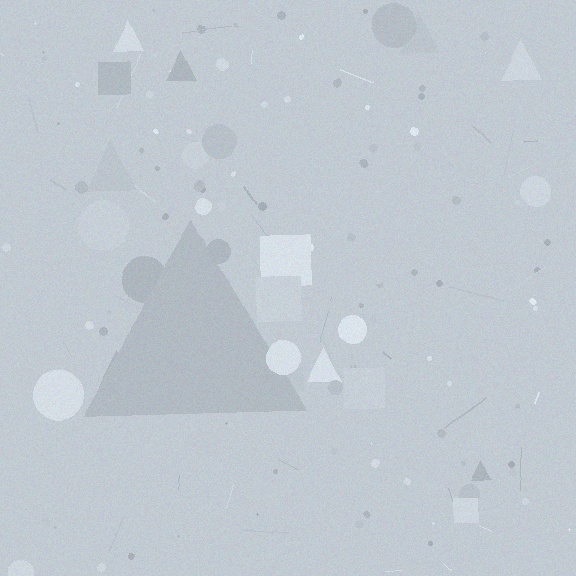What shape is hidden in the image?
A triangle is hidden in the image.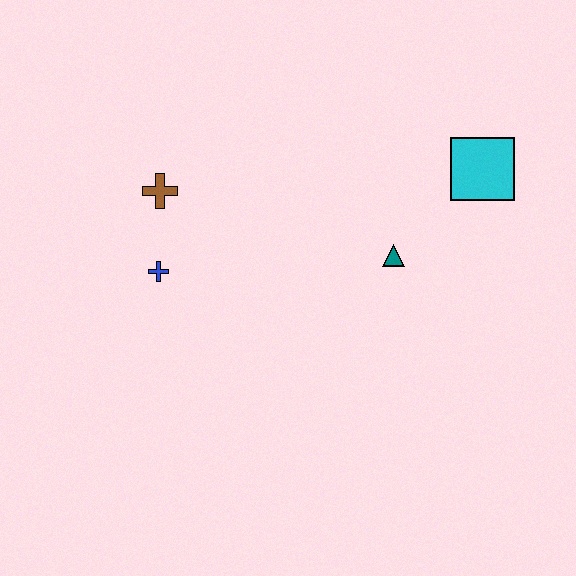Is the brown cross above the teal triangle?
Yes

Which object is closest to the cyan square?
The teal triangle is closest to the cyan square.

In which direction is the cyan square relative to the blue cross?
The cyan square is to the right of the blue cross.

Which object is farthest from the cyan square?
The blue cross is farthest from the cyan square.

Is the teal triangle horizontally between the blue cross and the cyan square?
Yes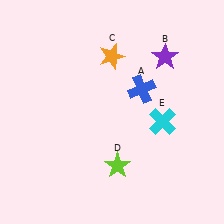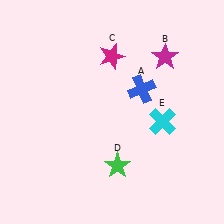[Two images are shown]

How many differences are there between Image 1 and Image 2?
There are 3 differences between the two images.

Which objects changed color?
B changed from purple to magenta. C changed from orange to magenta. D changed from lime to green.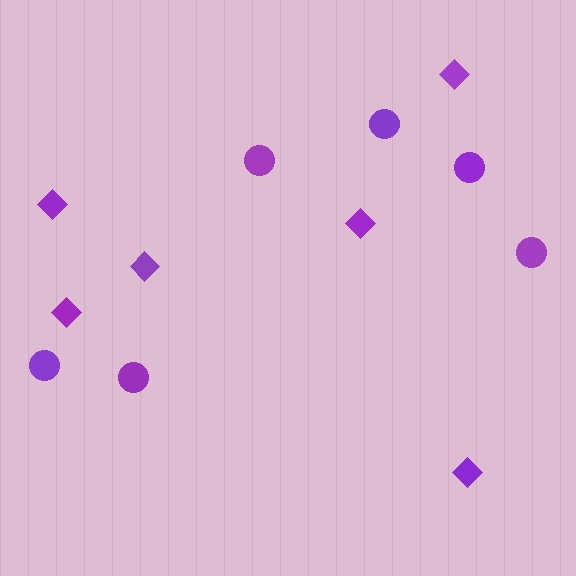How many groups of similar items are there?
There are 2 groups: one group of diamonds (6) and one group of circles (6).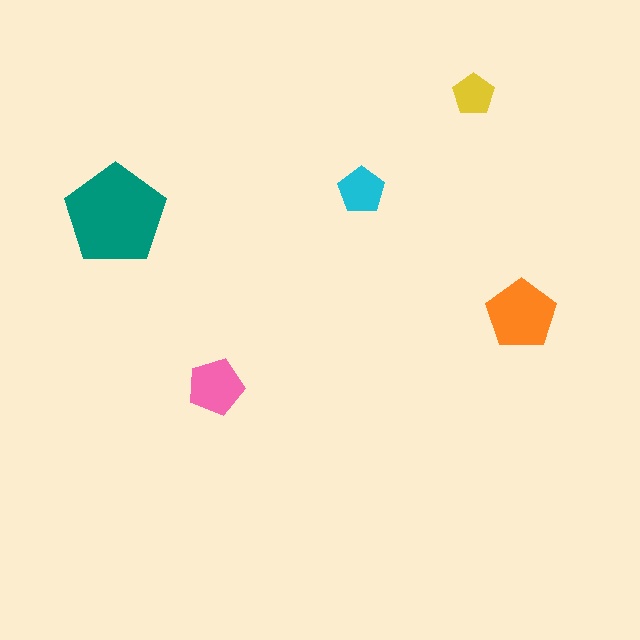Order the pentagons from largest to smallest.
the teal one, the orange one, the pink one, the cyan one, the yellow one.